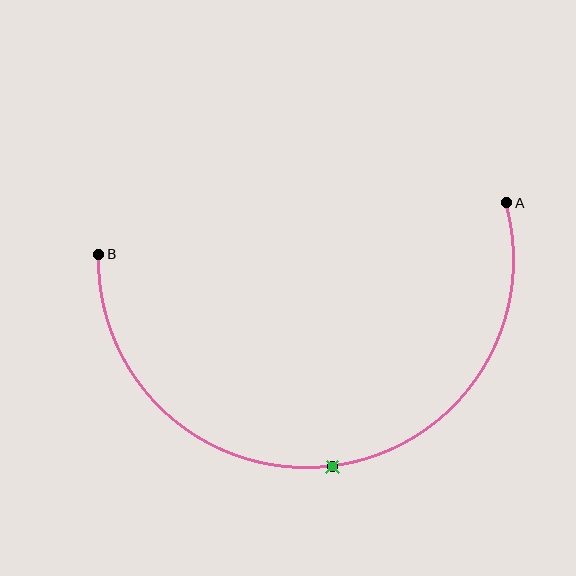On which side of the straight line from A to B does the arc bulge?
The arc bulges below the straight line connecting A and B.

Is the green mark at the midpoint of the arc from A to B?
Yes. The green mark lies on the arc at equal arc-length from both A and B — it is the arc midpoint.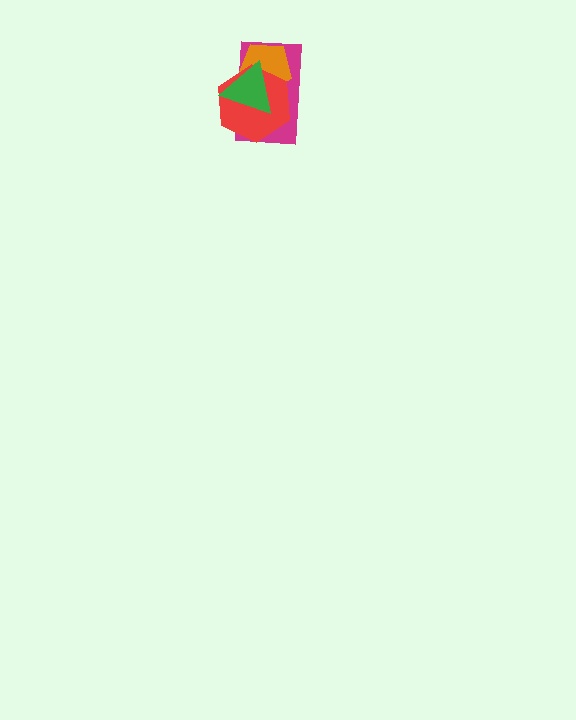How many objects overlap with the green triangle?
3 objects overlap with the green triangle.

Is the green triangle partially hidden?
No, no other shape covers it.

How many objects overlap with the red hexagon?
3 objects overlap with the red hexagon.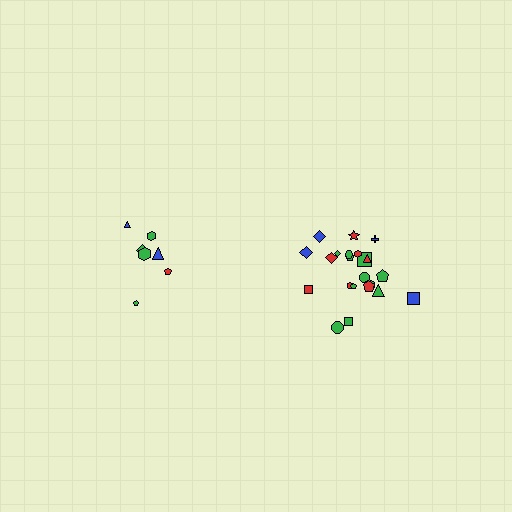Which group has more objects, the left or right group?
The right group.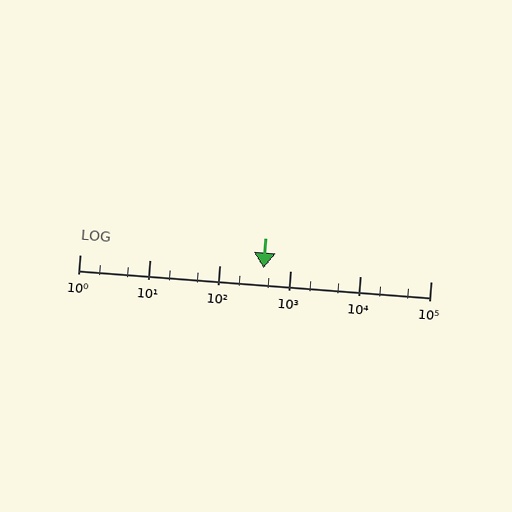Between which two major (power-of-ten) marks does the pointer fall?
The pointer is between 100 and 1000.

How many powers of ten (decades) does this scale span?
The scale spans 5 decades, from 1 to 100000.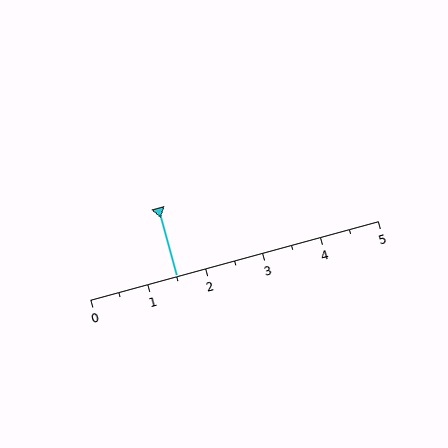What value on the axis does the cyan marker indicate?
The marker indicates approximately 1.5.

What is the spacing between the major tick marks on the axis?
The major ticks are spaced 1 apart.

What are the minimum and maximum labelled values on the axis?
The axis runs from 0 to 5.